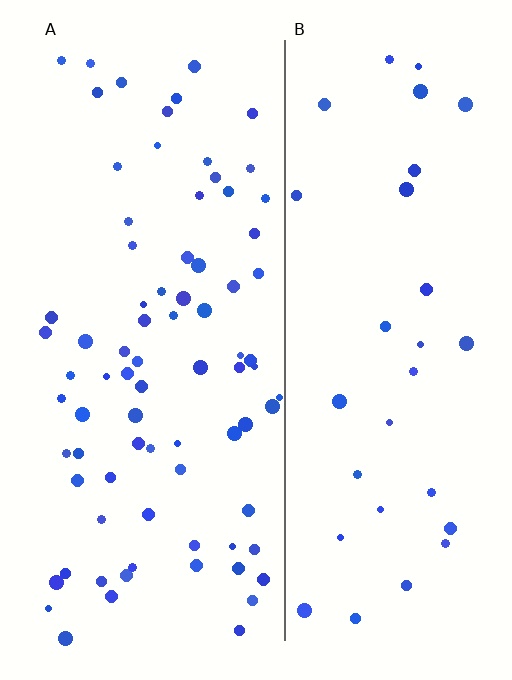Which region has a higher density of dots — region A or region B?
A (the left).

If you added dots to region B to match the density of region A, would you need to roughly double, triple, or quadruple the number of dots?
Approximately double.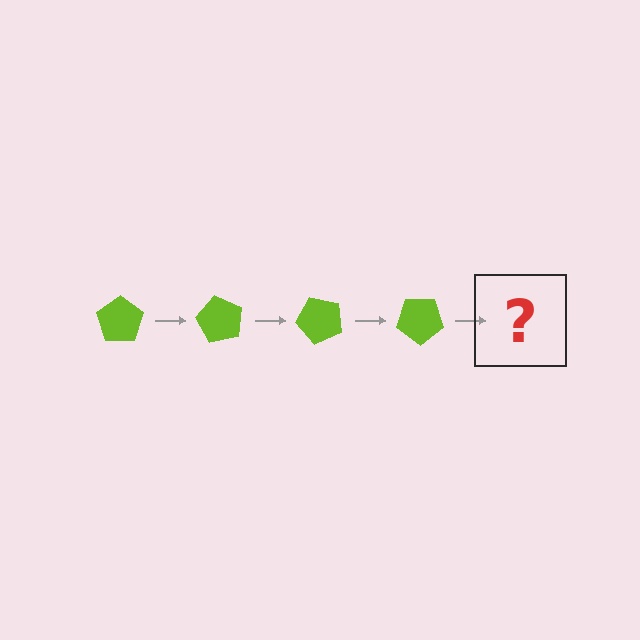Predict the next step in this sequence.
The next step is a lime pentagon rotated 240 degrees.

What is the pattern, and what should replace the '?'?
The pattern is that the pentagon rotates 60 degrees each step. The '?' should be a lime pentagon rotated 240 degrees.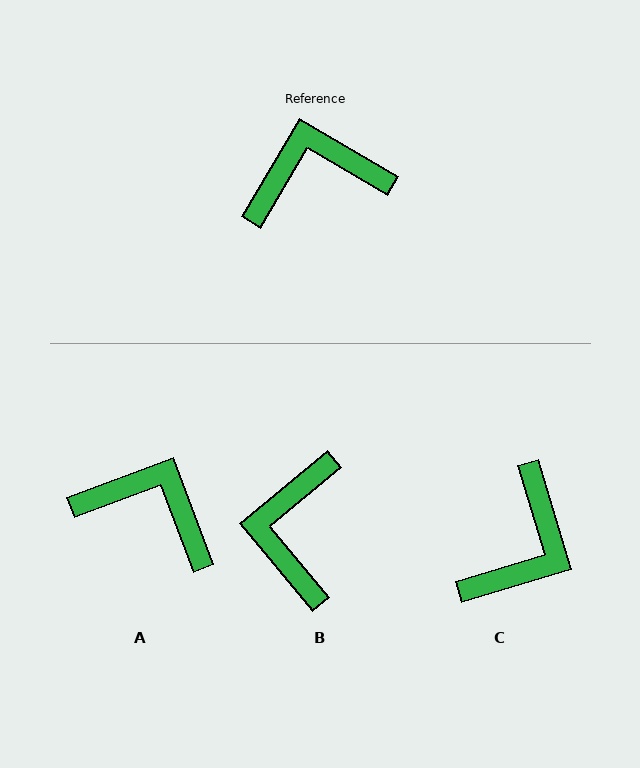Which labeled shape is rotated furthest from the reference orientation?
C, about 132 degrees away.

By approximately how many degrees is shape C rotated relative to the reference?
Approximately 132 degrees clockwise.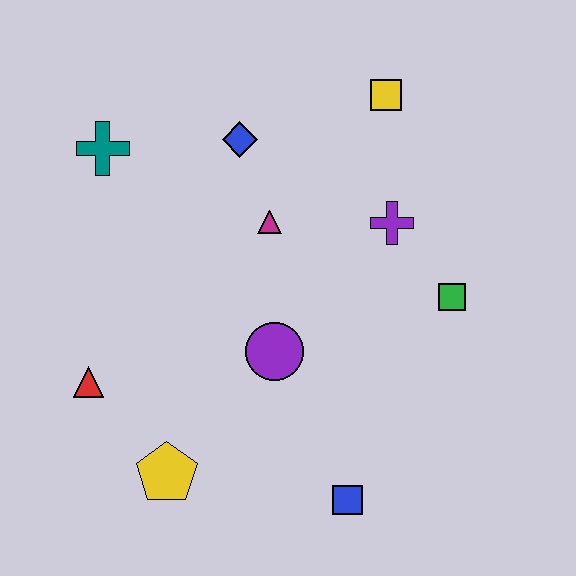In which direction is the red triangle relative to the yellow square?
The red triangle is to the left of the yellow square.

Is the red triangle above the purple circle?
No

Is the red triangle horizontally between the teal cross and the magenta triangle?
No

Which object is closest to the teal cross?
The blue diamond is closest to the teal cross.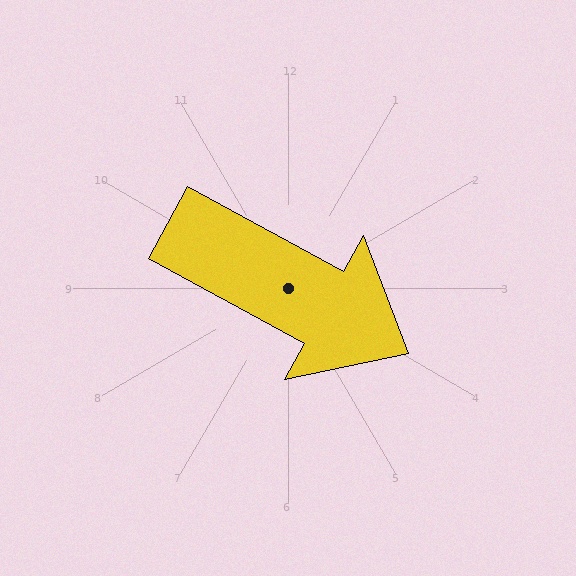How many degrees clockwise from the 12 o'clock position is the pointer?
Approximately 119 degrees.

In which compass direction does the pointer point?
Southeast.